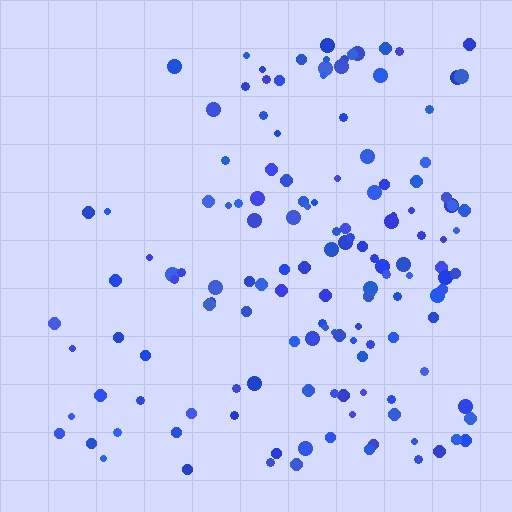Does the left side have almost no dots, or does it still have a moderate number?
Still a moderate number, just noticeably fewer than the right.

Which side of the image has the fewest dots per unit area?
The left.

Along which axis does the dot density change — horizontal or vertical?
Horizontal.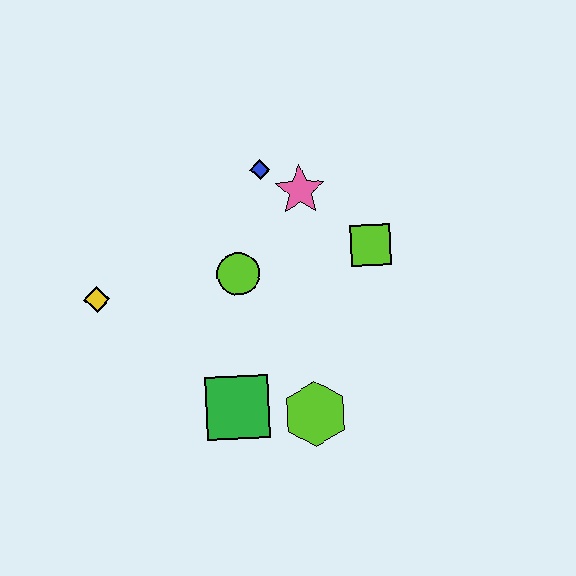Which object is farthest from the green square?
The blue diamond is farthest from the green square.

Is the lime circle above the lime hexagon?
Yes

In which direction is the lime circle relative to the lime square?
The lime circle is to the left of the lime square.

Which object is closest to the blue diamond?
The pink star is closest to the blue diamond.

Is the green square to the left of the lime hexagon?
Yes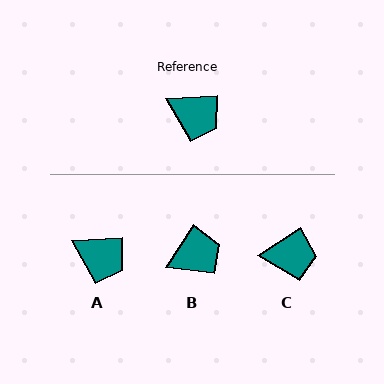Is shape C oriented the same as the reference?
No, it is off by about 29 degrees.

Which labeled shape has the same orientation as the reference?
A.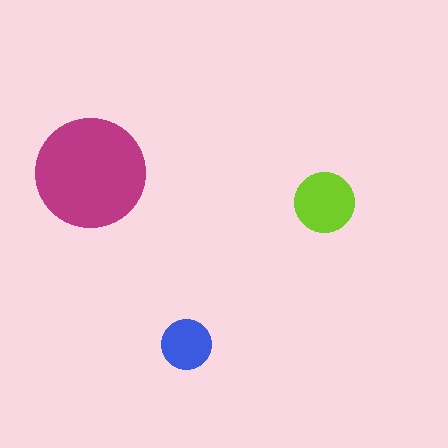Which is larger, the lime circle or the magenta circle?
The magenta one.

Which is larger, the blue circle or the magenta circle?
The magenta one.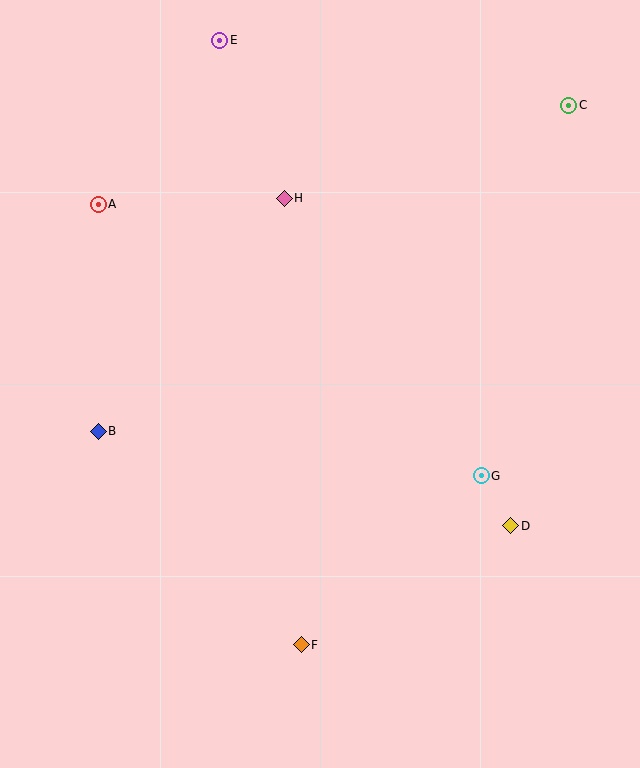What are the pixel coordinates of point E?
Point E is at (220, 40).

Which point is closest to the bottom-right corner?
Point D is closest to the bottom-right corner.